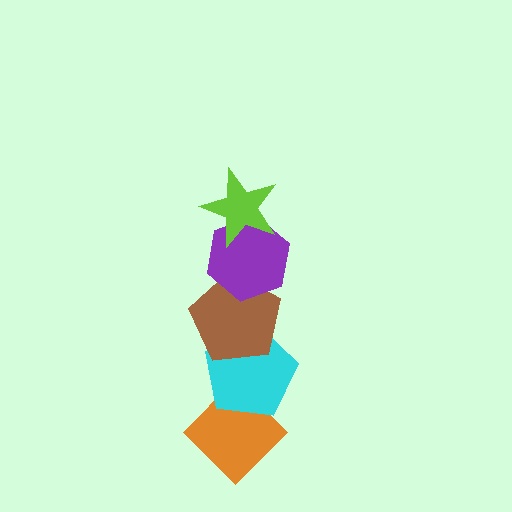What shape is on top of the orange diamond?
The cyan pentagon is on top of the orange diamond.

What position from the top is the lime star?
The lime star is 1st from the top.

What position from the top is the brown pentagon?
The brown pentagon is 3rd from the top.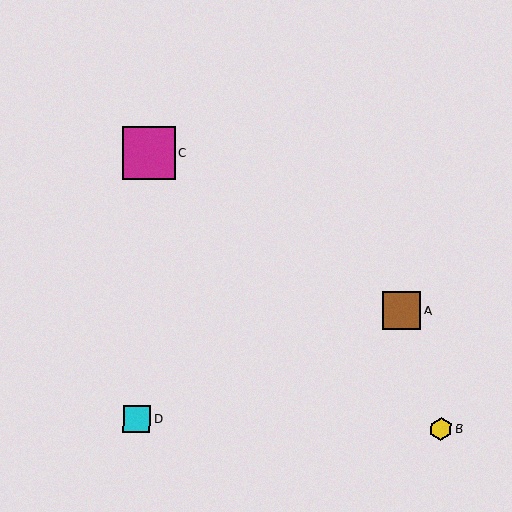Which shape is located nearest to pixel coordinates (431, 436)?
The yellow hexagon (labeled B) at (441, 428) is nearest to that location.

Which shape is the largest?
The magenta square (labeled C) is the largest.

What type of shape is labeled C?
Shape C is a magenta square.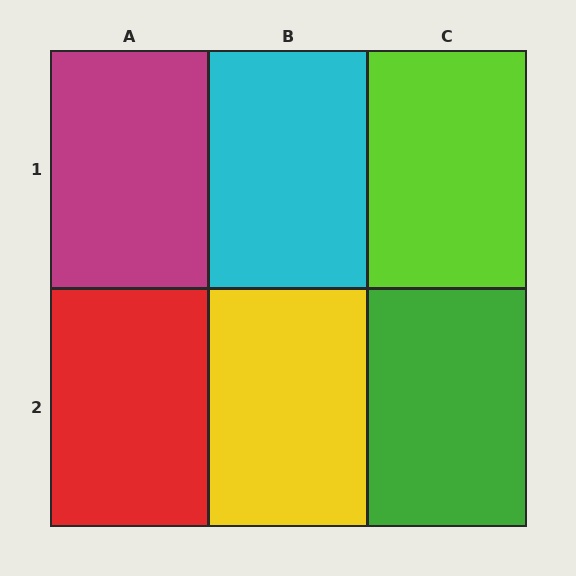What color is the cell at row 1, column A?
Magenta.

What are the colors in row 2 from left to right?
Red, yellow, green.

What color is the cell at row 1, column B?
Cyan.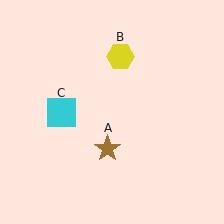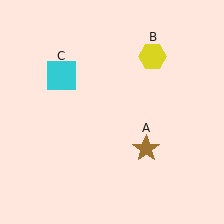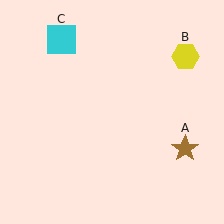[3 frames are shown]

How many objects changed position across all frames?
3 objects changed position: brown star (object A), yellow hexagon (object B), cyan square (object C).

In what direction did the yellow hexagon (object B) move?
The yellow hexagon (object B) moved right.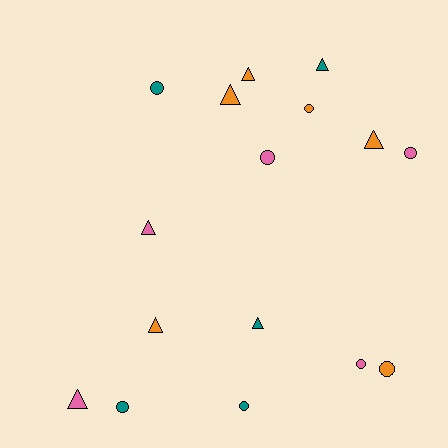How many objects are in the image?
There are 16 objects.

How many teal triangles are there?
There are 2 teal triangles.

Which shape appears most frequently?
Triangle, with 8 objects.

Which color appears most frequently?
Orange, with 6 objects.